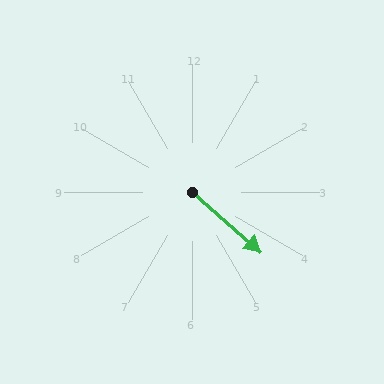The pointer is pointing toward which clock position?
Roughly 4 o'clock.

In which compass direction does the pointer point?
Southeast.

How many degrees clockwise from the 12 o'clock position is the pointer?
Approximately 131 degrees.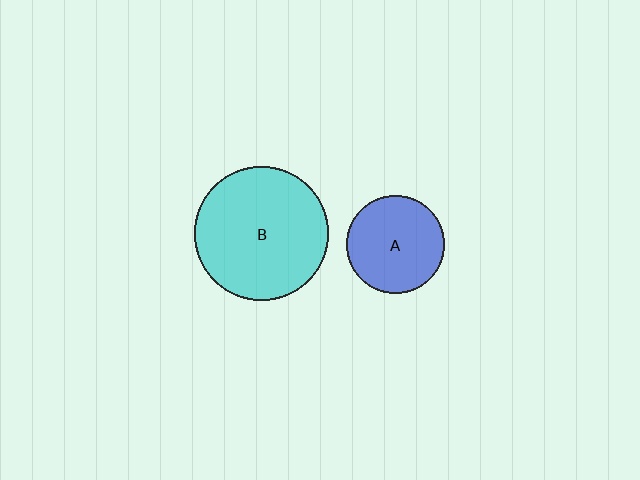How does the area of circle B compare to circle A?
Approximately 1.9 times.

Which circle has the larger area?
Circle B (cyan).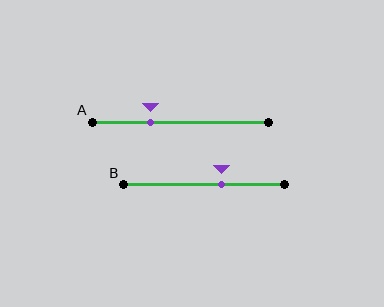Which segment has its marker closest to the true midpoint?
Segment B has its marker closest to the true midpoint.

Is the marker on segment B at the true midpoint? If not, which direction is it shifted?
No, the marker on segment B is shifted to the right by about 11% of the segment length.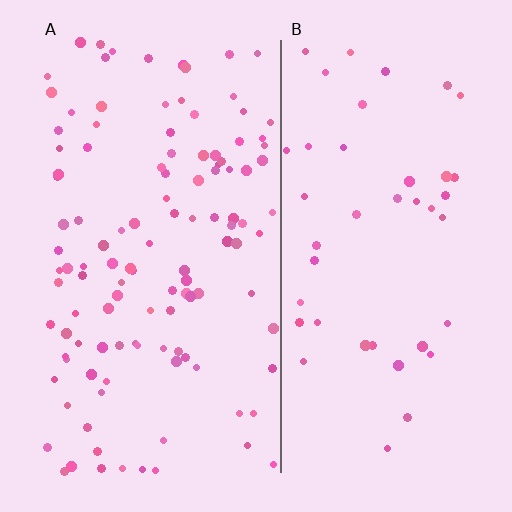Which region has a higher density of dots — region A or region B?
A (the left).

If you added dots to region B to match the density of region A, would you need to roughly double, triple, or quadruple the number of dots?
Approximately triple.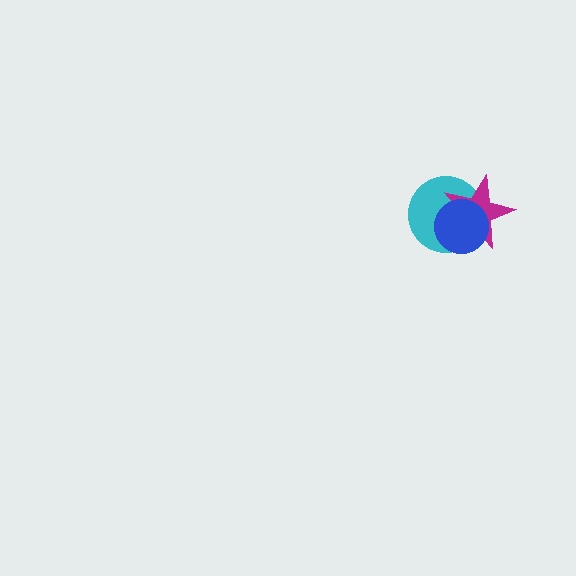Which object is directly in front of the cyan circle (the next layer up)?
The magenta star is directly in front of the cyan circle.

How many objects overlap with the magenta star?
2 objects overlap with the magenta star.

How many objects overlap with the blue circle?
2 objects overlap with the blue circle.